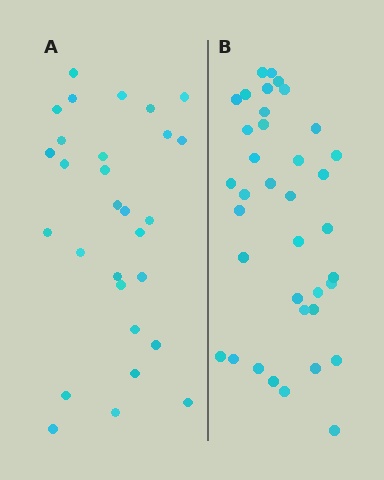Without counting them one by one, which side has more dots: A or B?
Region B (the right region) has more dots.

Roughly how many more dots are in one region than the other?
Region B has roughly 8 or so more dots than region A.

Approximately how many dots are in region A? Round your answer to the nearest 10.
About 30 dots. (The exact count is 29, which rounds to 30.)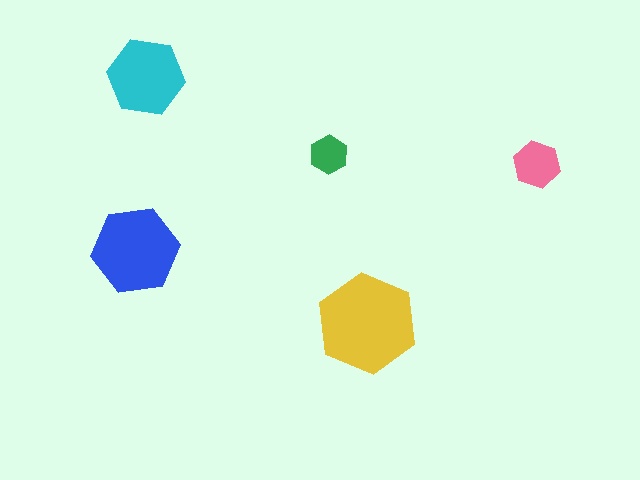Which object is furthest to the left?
The blue hexagon is leftmost.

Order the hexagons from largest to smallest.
the yellow one, the blue one, the cyan one, the pink one, the green one.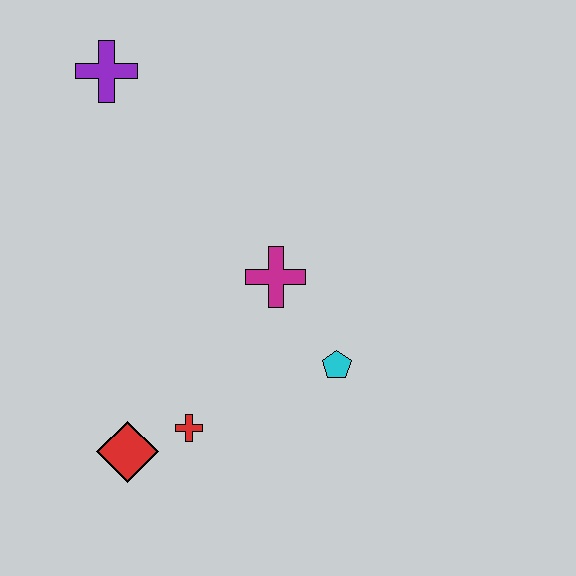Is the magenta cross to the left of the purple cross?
No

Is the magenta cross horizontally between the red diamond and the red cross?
No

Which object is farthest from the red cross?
The purple cross is farthest from the red cross.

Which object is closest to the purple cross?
The magenta cross is closest to the purple cross.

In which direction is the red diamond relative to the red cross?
The red diamond is to the left of the red cross.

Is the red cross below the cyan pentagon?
Yes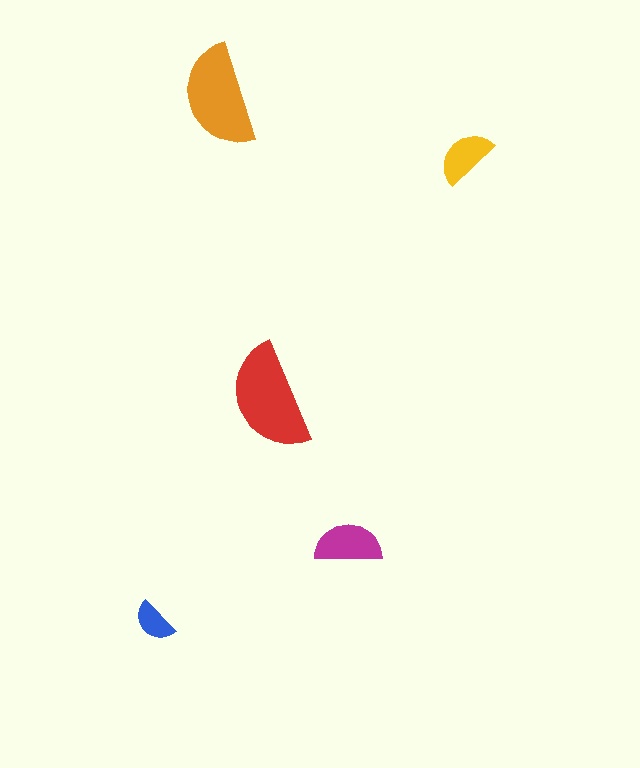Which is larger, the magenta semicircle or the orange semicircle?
The orange one.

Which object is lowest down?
The blue semicircle is bottommost.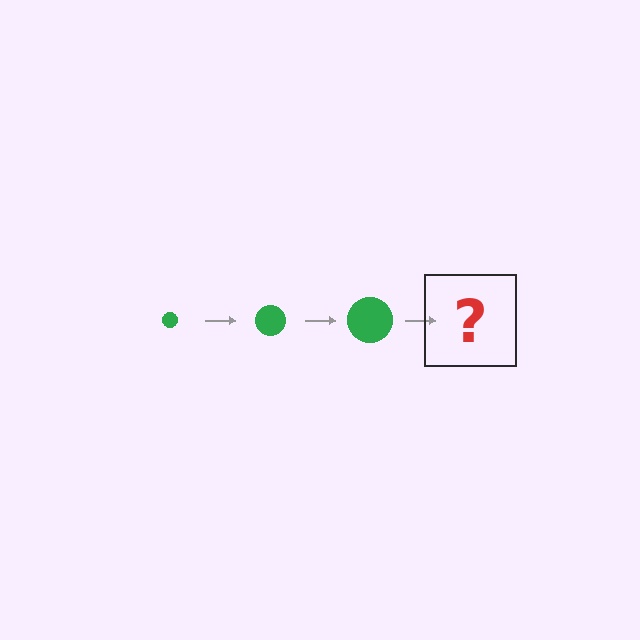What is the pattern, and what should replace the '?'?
The pattern is that the circle gets progressively larger each step. The '?' should be a green circle, larger than the previous one.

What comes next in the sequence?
The next element should be a green circle, larger than the previous one.